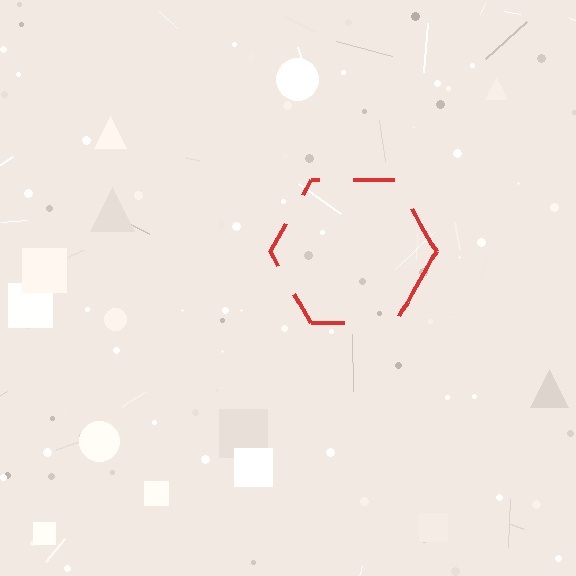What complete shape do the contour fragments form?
The contour fragments form a hexagon.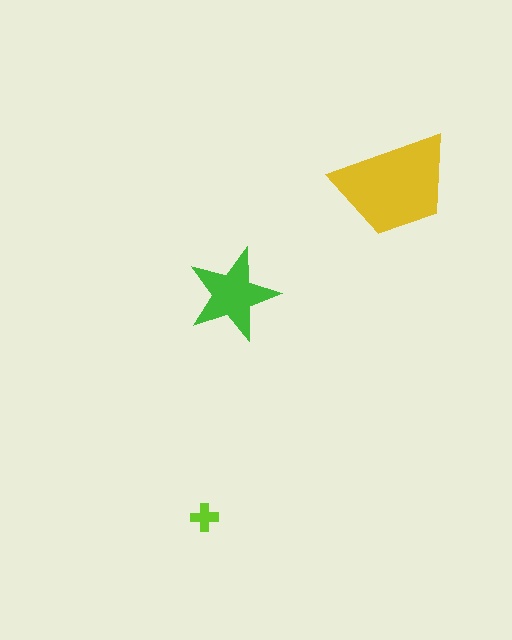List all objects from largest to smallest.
The yellow trapezoid, the green star, the lime cross.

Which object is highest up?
The yellow trapezoid is topmost.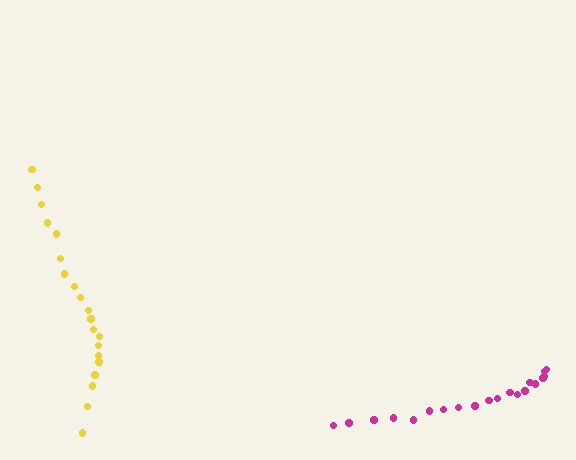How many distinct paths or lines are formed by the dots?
There are 2 distinct paths.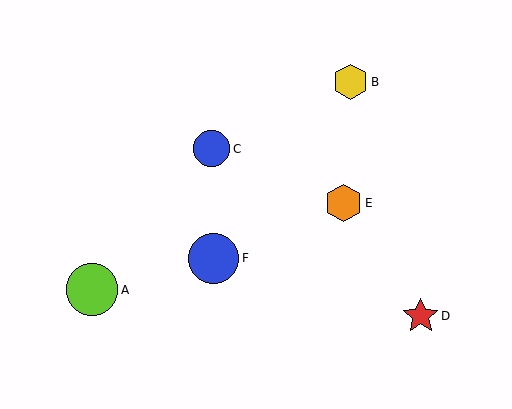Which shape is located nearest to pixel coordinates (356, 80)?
The yellow hexagon (labeled B) at (351, 82) is nearest to that location.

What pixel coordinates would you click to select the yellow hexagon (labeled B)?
Click at (351, 82) to select the yellow hexagon B.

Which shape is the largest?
The lime circle (labeled A) is the largest.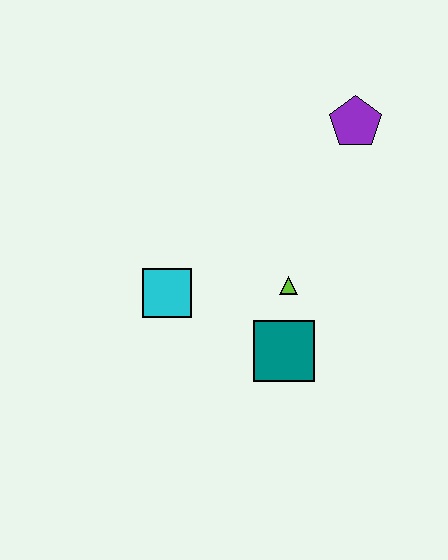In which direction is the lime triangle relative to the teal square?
The lime triangle is above the teal square.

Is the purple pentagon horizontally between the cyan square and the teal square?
No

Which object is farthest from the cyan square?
The purple pentagon is farthest from the cyan square.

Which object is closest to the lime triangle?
The teal square is closest to the lime triangle.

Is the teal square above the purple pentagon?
No